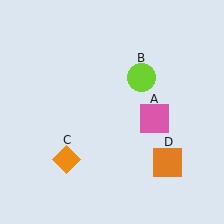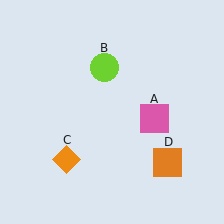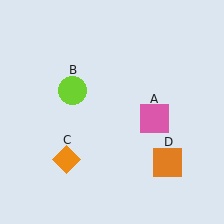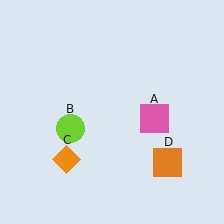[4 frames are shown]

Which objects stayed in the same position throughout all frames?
Pink square (object A) and orange diamond (object C) and orange square (object D) remained stationary.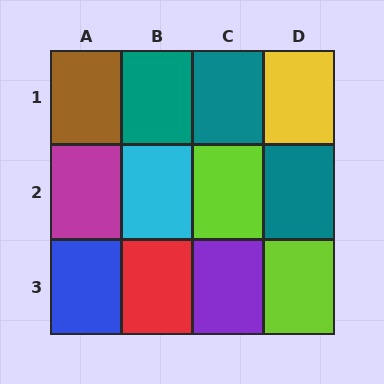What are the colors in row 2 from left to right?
Magenta, cyan, lime, teal.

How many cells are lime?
2 cells are lime.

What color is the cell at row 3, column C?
Purple.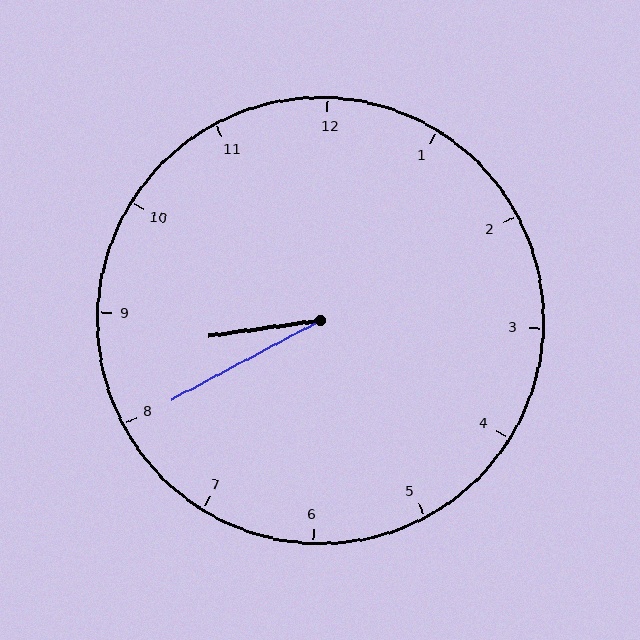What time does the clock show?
8:40.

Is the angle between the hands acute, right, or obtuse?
It is acute.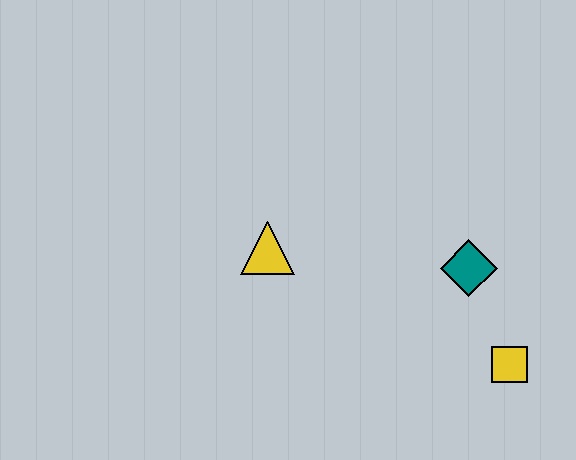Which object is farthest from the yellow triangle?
The yellow square is farthest from the yellow triangle.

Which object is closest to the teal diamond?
The yellow square is closest to the teal diamond.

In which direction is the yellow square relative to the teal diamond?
The yellow square is below the teal diamond.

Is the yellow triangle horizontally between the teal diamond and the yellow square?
No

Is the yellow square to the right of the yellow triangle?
Yes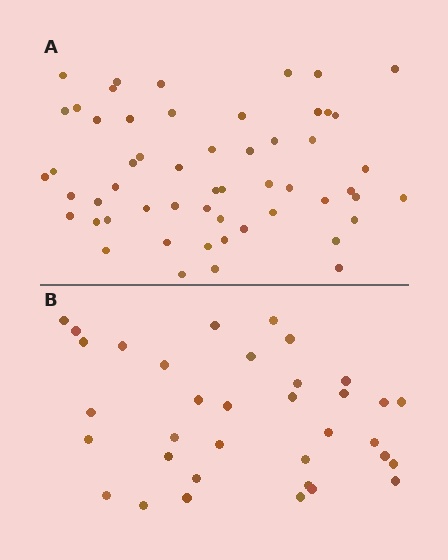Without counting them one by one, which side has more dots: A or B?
Region A (the top region) has more dots.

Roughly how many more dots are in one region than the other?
Region A has approximately 20 more dots than region B.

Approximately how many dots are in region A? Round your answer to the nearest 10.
About 60 dots. (The exact count is 55, which rounds to 60.)